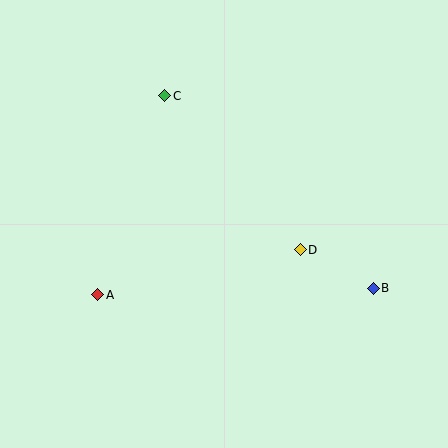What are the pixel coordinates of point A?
Point A is at (98, 295).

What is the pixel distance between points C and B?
The distance between C and B is 284 pixels.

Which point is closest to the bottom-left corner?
Point A is closest to the bottom-left corner.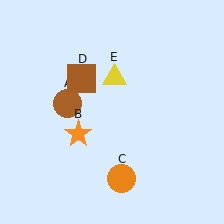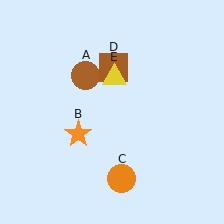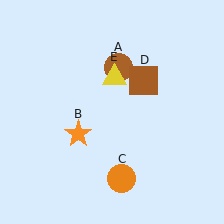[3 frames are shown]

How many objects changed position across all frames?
2 objects changed position: brown circle (object A), brown square (object D).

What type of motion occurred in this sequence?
The brown circle (object A), brown square (object D) rotated clockwise around the center of the scene.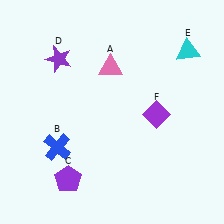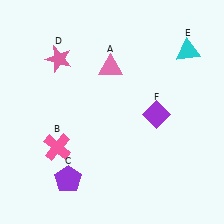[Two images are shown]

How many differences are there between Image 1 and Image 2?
There are 2 differences between the two images.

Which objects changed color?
B changed from blue to pink. D changed from purple to pink.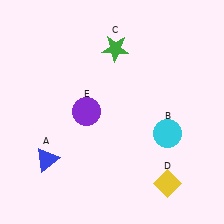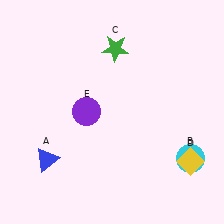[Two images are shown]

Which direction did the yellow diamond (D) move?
The yellow diamond (D) moved up.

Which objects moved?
The objects that moved are: the cyan circle (B), the yellow diamond (D).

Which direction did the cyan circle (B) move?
The cyan circle (B) moved down.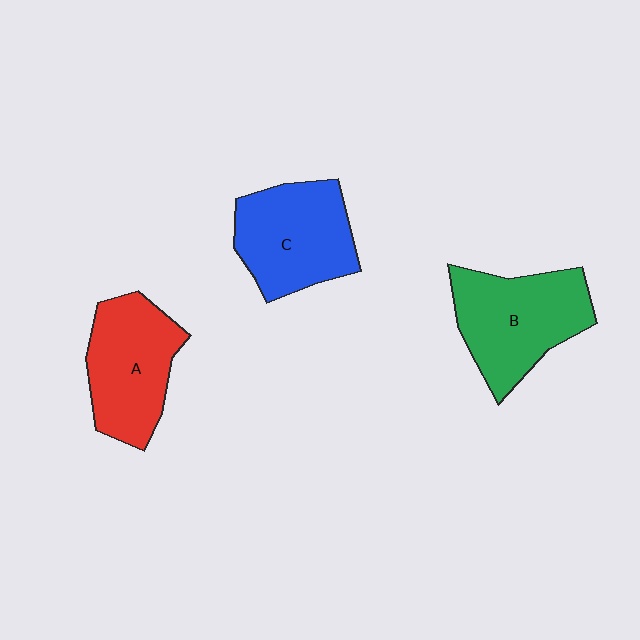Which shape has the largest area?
Shape B (green).